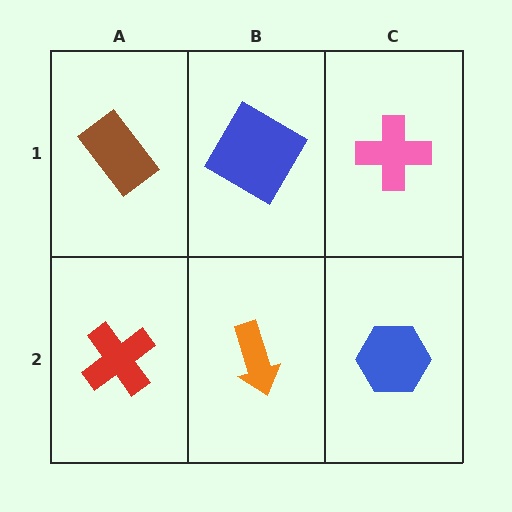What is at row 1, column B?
A blue diamond.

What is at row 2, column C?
A blue hexagon.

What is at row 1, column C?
A pink cross.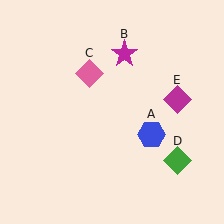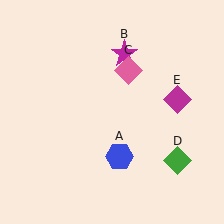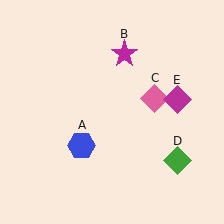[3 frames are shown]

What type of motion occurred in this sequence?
The blue hexagon (object A), pink diamond (object C) rotated clockwise around the center of the scene.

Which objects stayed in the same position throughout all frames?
Magenta star (object B) and green diamond (object D) and magenta diamond (object E) remained stationary.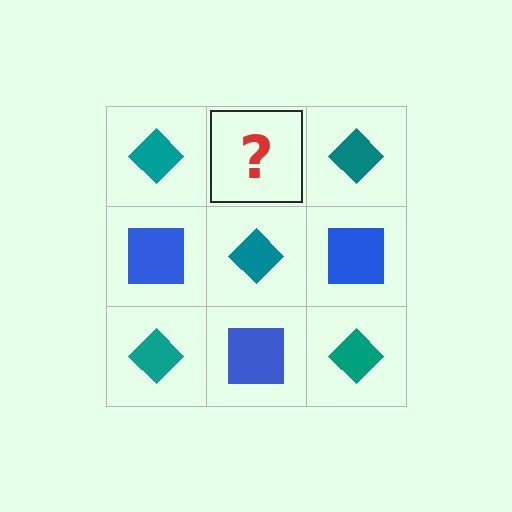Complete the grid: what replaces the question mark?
The question mark should be replaced with a blue square.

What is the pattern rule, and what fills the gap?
The rule is that it alternates teal diamond and blue square in a checkerboard pattern. The gap should be filled with a blue square.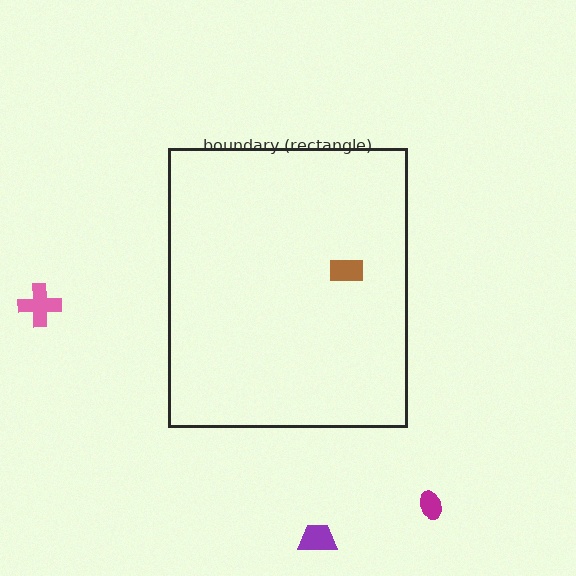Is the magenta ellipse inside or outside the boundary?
Outside.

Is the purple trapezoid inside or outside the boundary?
Outside.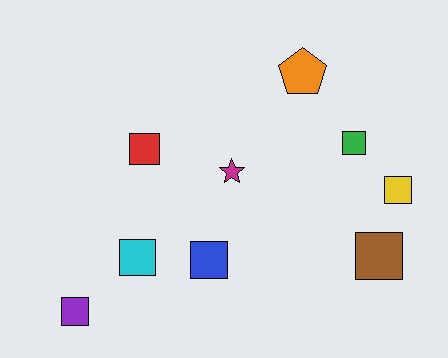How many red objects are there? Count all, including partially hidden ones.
There is 1 red object.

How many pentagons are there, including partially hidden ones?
There is 1 pentagon.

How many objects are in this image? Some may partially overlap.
There are 9 objects.